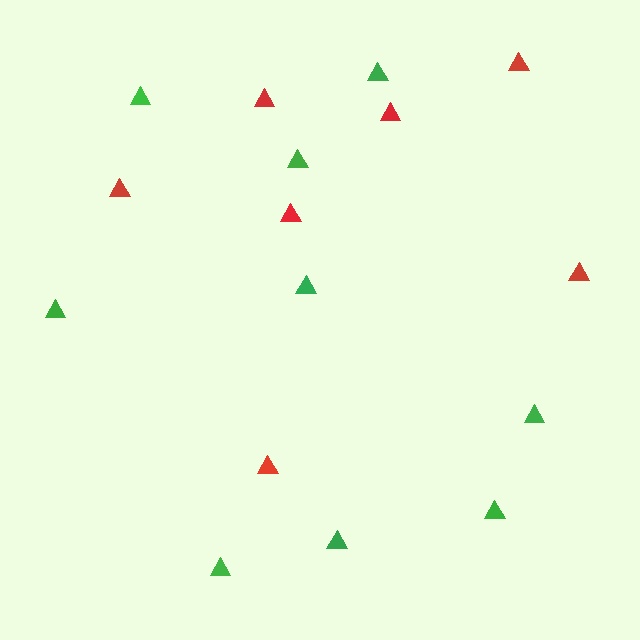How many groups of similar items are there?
There are 2 groups: one group of red triangles (7) and one group of green triangles (9).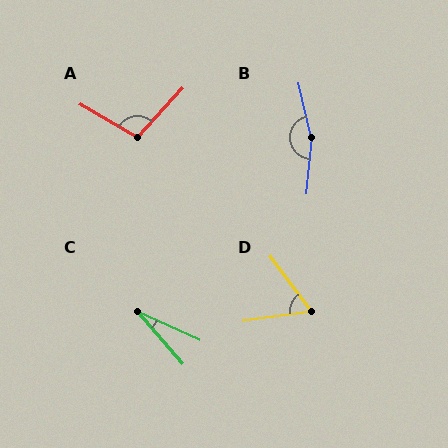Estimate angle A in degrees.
Approximately 102 degrees.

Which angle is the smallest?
C, at approximately 25 degrees.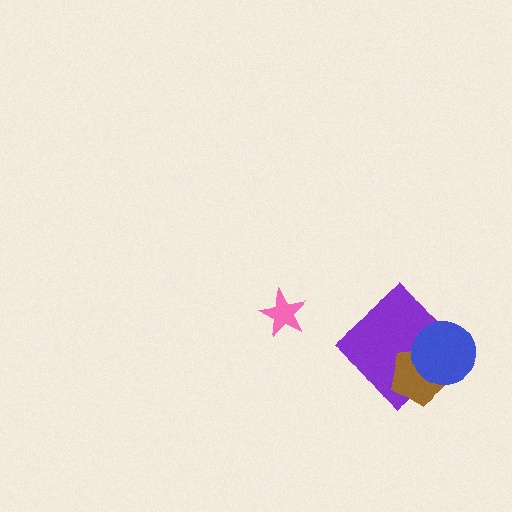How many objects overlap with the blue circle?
2 objects overlap with the blue circle.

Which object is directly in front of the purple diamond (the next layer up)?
The brown pentagon is directly in front of the purple diamond.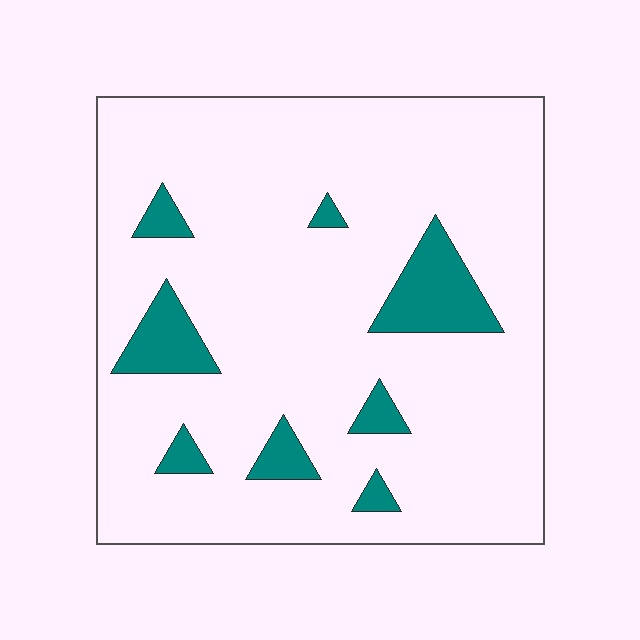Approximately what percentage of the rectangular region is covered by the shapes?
Approximately 10%.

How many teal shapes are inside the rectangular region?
8.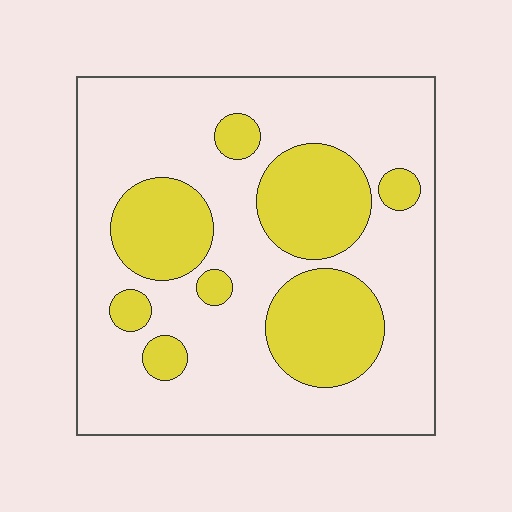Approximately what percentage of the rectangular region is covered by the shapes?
Approximately 30%.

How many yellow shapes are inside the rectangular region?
8.